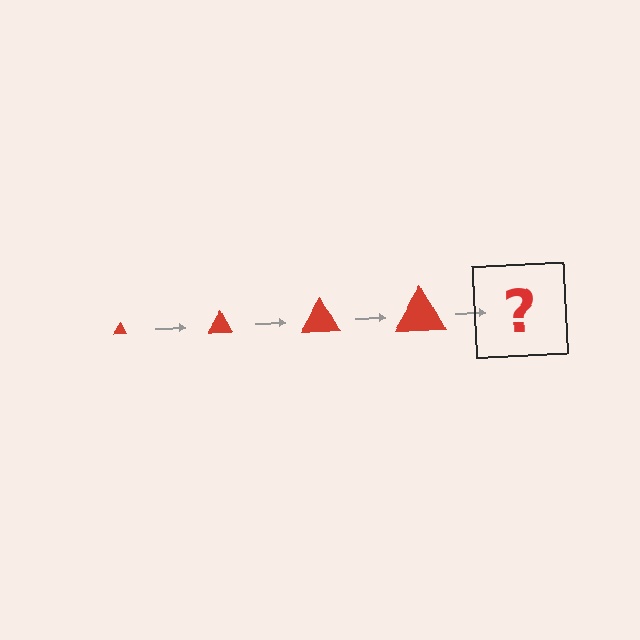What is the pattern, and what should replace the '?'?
The pattern is that the triangle gets progressively larger each step. The '?' should be a red triangle, larger than the previous one.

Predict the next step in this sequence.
The next step is a red triangle, larger than the previous one.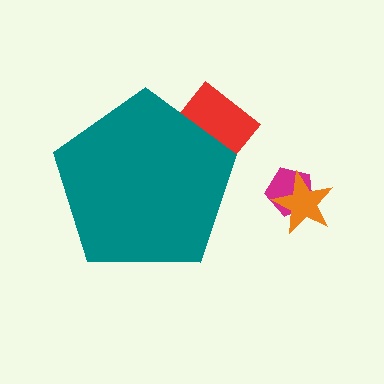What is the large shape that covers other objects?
A teal pentagon.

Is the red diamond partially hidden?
Yes, the red diamond is partially hidden behind the teal pentagon.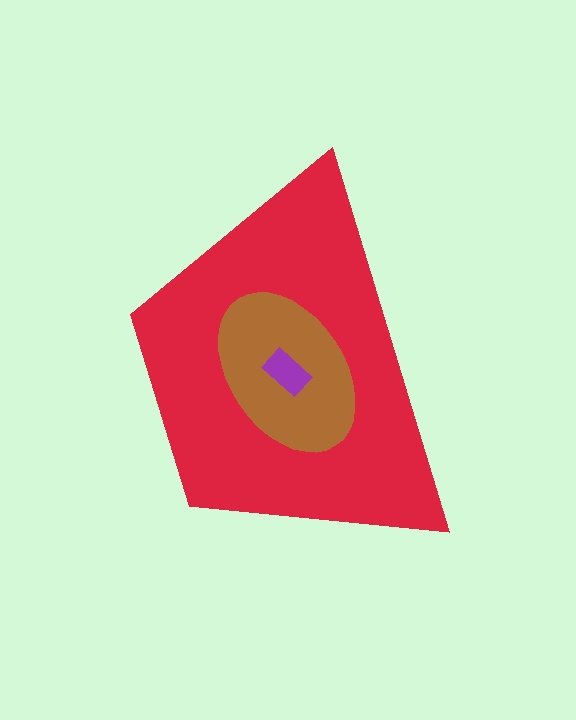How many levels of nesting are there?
3.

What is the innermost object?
The purple rectangle.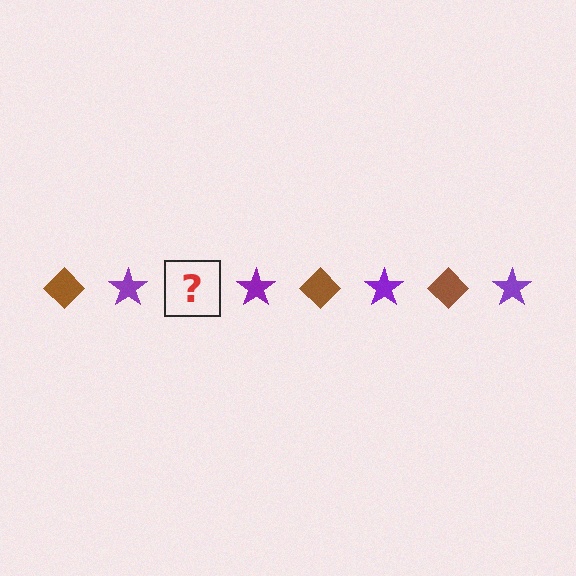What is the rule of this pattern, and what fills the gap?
The rule is that the pattern alternates between brown diamond and purple star. The gap should be filled with a brown diamond.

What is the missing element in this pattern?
The missing element is a brown diamond.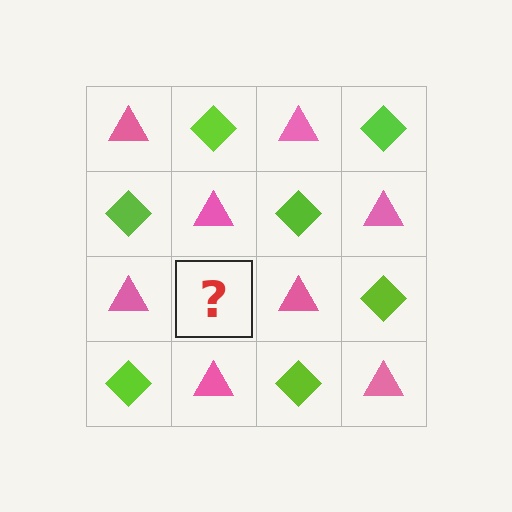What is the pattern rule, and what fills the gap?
The rule is that it alternates pink triangle and lime diamond in a checkerboard pattern. The gap should be filled with a lime diamond.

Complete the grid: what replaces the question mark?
The question mark should be replaced with a lime diamond.